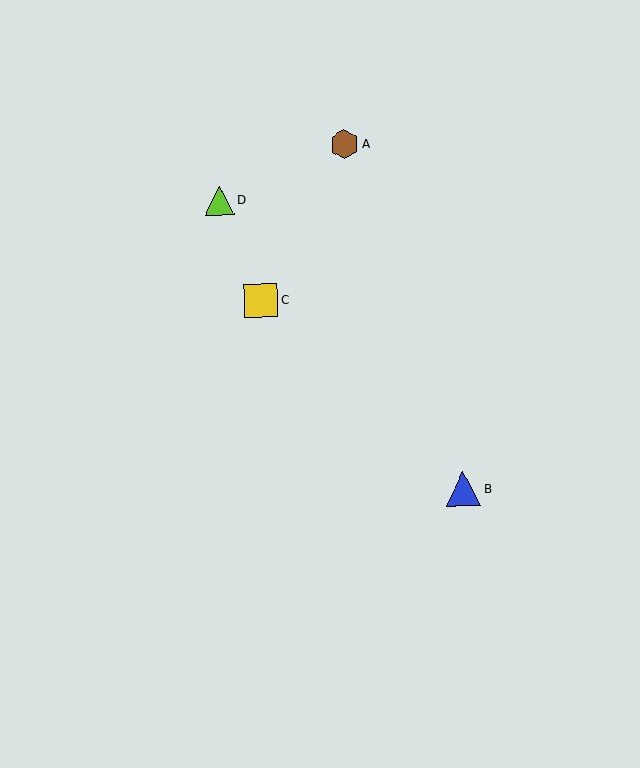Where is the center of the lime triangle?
The center of the lime triangle is at (219, 201).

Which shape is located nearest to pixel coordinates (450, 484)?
The blue triangle (labeled B) at (464, 489) is nearest to that location.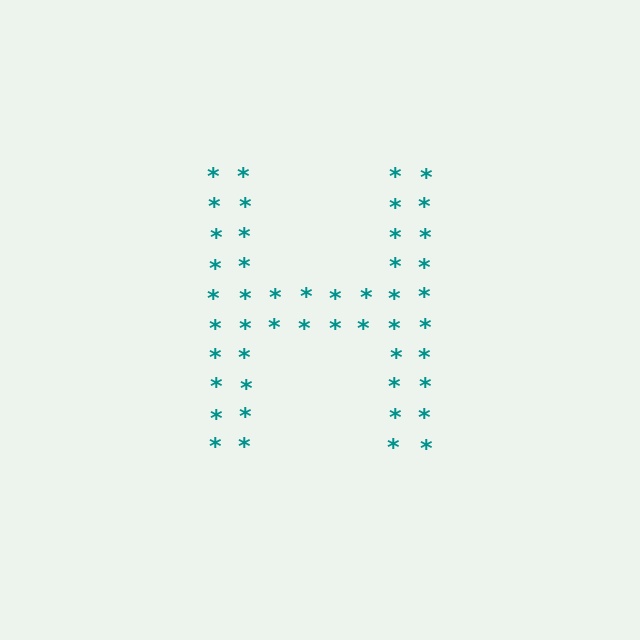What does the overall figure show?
The overall figure shows the letter H.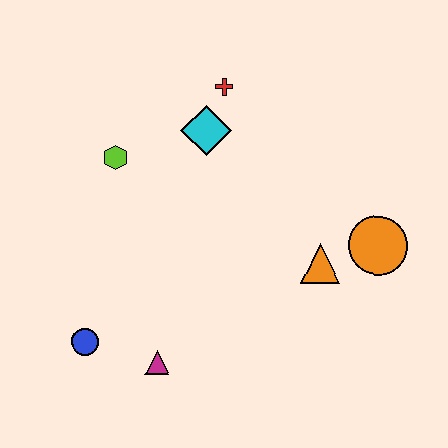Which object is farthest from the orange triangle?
The blue circle is farthest from the orange triangle.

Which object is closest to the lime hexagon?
The cyan diamond is closest to the lime hexagon.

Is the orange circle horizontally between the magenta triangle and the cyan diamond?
No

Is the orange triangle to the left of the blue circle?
No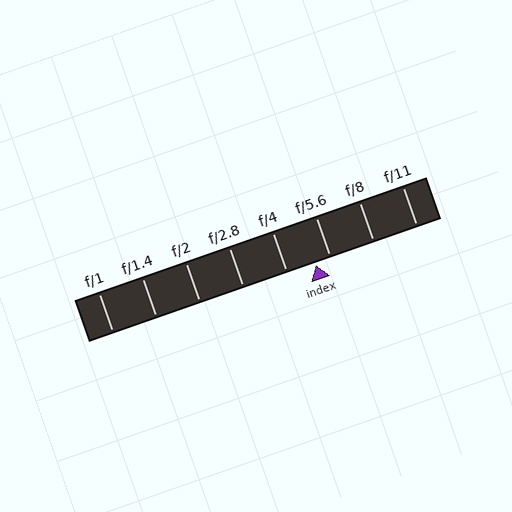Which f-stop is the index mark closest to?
The index mark is closest to f/5.6.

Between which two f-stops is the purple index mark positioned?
The index mark is between f/4 and f/5.6.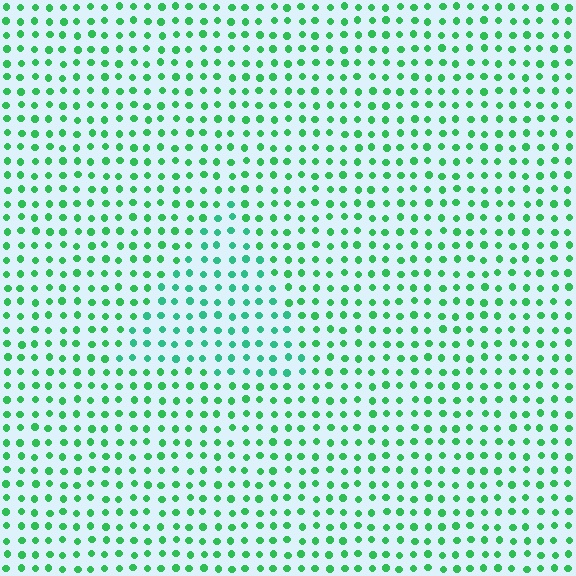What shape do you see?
I see a triangle.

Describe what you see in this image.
The image is filled with small green elements in a uniform arrangement. A triangle-shaped region is visible where the elements are tinted to a slightly different hue, forming a subtle color boundary.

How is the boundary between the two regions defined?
The boundary is defined purely by a slight shift in hue (about 21 degrees). Spacing, size, and orientation are identical on both sides.